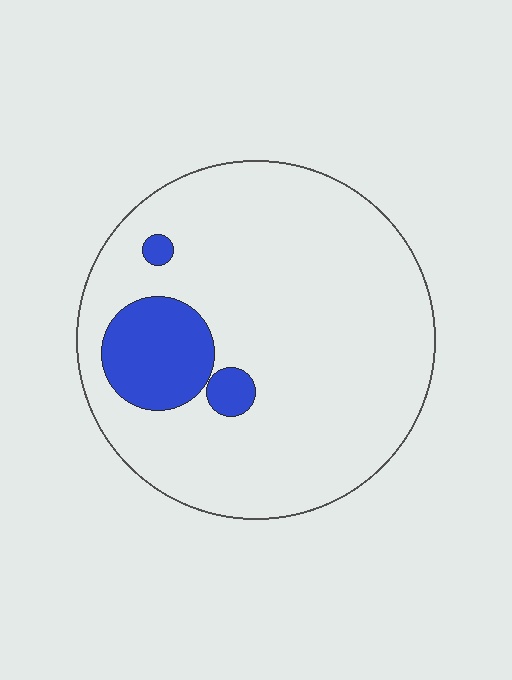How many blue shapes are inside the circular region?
3.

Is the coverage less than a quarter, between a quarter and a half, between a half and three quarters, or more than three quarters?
Less than a quarter.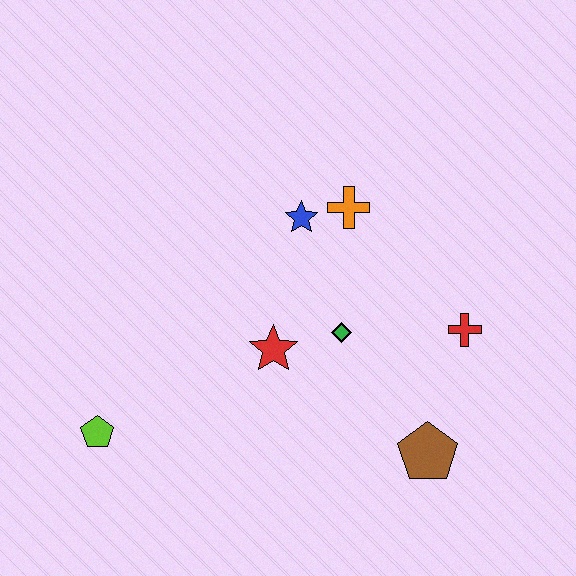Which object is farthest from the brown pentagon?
The lime pentagon is farthest from the brown pentagon.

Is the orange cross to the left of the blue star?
No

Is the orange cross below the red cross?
No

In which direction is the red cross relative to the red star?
The red cross is to the right of the red star.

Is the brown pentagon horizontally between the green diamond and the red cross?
Yes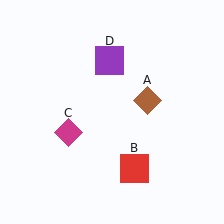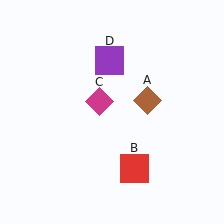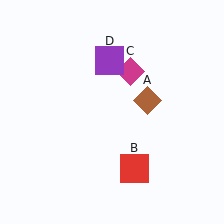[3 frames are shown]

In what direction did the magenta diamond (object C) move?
The magenta diamond (object C) moved up and to the right.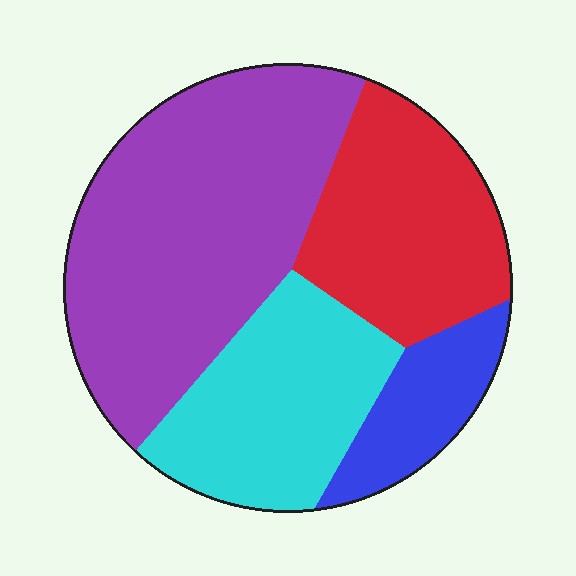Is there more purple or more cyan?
Purple.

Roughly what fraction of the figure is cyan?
Cyan covers about 25% of the figure.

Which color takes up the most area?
Purple, at roughly 45%.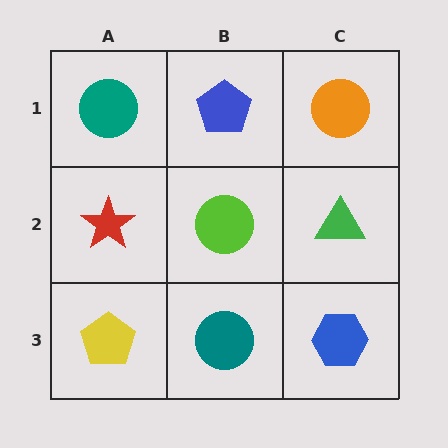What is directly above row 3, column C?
A green triangle.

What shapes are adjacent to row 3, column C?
A green triangle (row 2, column C), a teal circle (row 3, column B).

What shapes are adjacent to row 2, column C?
An orange circle (row 1, column C), a blue hexagon (row 3, column C), a lime circle (row 2, column B).